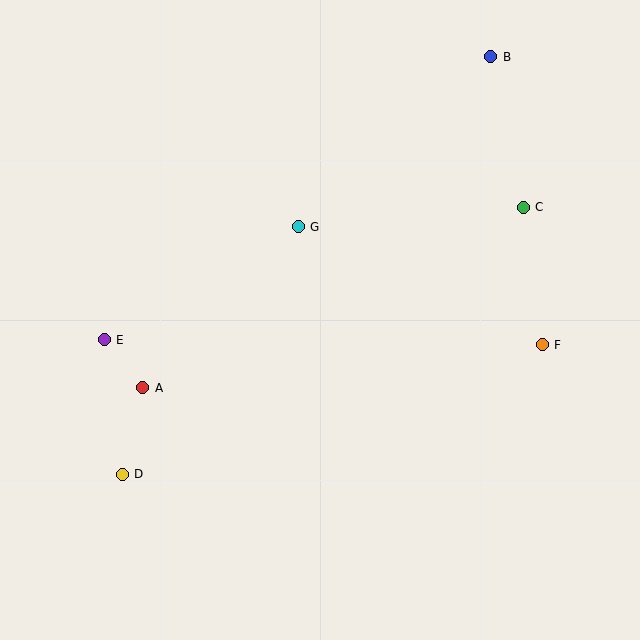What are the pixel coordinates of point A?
Point A is at (143, 388).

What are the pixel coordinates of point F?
Point F is at (542, 345).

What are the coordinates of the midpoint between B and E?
The midpoint between B and E is at (297, 198).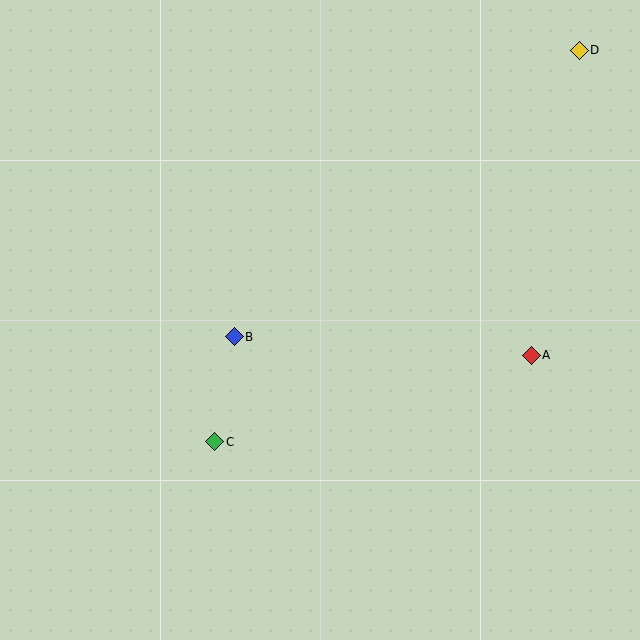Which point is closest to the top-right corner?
Point D is closest to the top-right corner.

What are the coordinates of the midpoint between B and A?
The midpoint between B and A is at (383, 346).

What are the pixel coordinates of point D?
Point D is at (579, 50).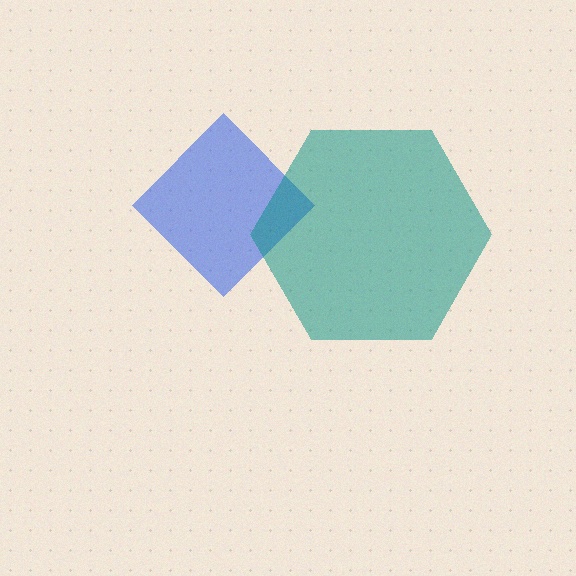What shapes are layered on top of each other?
The layered shapes are: a blue diamond, a teal hexagon.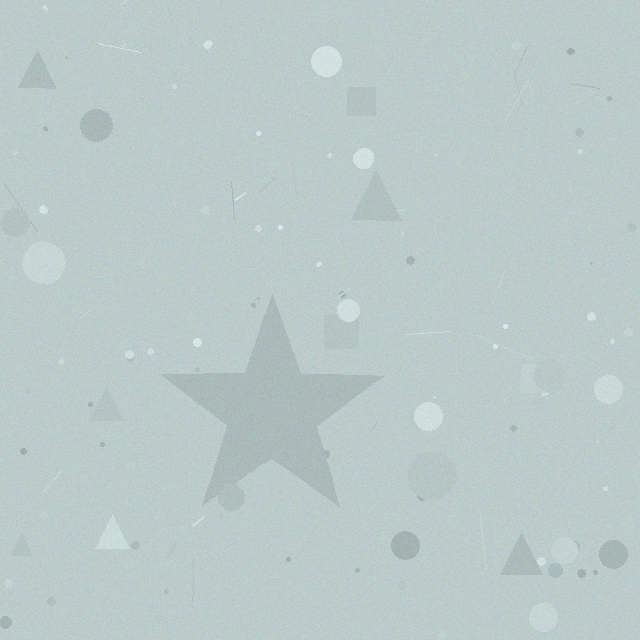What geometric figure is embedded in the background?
A star is embedded in the background.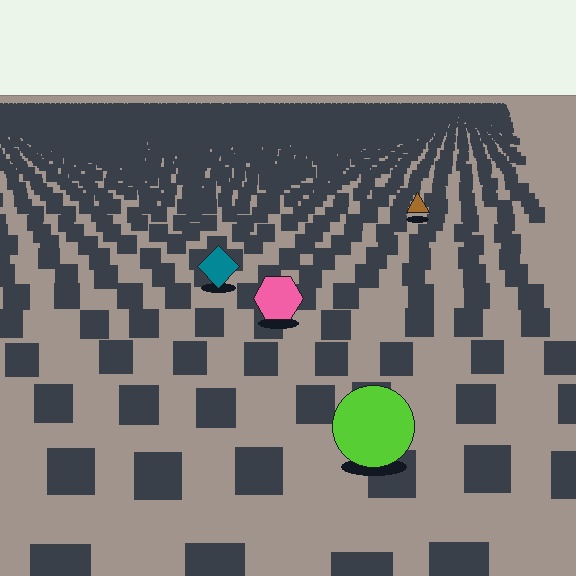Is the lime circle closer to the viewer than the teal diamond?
Yes. The lime circle is closer — you can tell from the texture gradient: the ground texture is coarser near it.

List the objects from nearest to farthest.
From nearest to farthest: the lime circle, the pink hexagon, the teal diamond, the brown triangle.